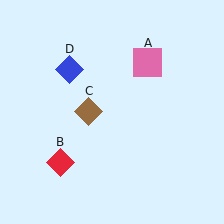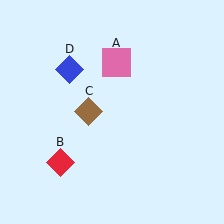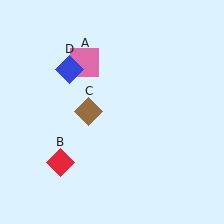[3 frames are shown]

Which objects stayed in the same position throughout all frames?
Red diamond (object B) and brown diamond (object C) and blue diamond (object D) remained stationary.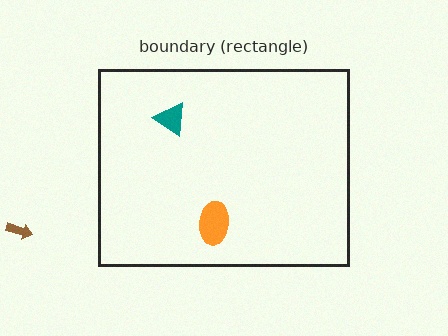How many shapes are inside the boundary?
2 inside, 1 outside.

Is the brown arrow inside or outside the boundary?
Outside.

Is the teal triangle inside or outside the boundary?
Inside.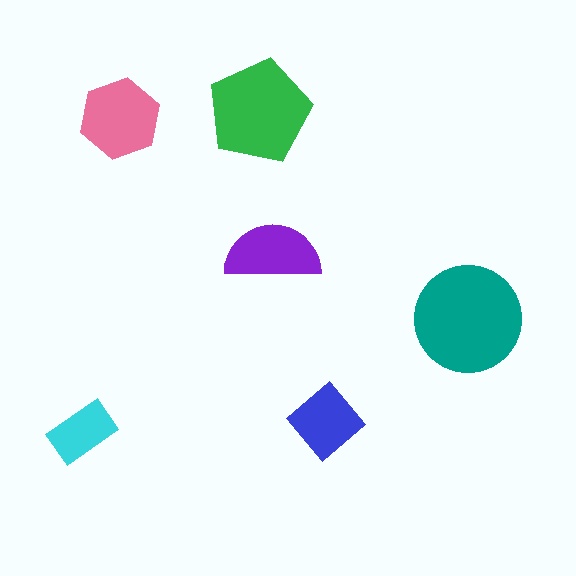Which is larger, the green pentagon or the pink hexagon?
The green pentagon.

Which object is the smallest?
The cyan rectangle.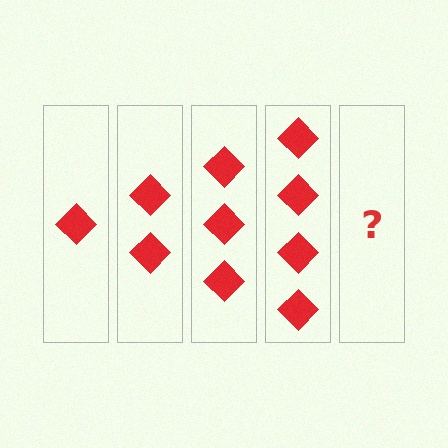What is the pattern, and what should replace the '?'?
The pattern is that each step adds one more diamond. The '?' should be 5 diamonds.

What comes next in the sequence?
The next element should be 5 diamonds.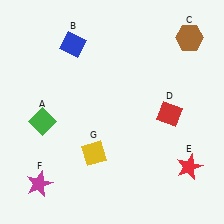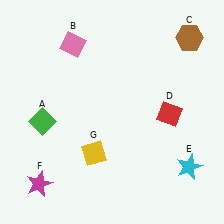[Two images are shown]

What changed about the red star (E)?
In Image 1, E is red. In Image 2, it changed to cyan.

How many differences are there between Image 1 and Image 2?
There are 2 differences between the two images.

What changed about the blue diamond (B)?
In Image 1, B is blue. In Image 2, it changed to pink.